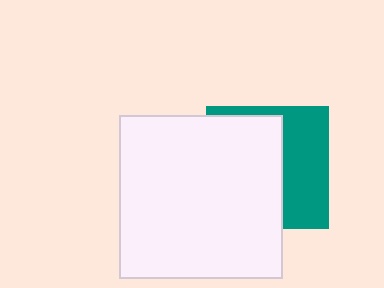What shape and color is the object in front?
The object in front is a white square.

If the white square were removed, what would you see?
You would see the complete teal square.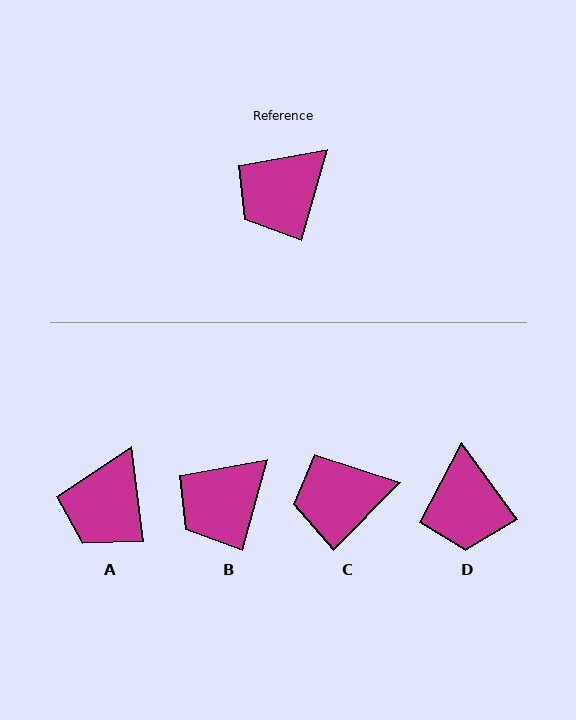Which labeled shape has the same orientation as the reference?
B.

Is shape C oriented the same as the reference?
No, it is off by about 29 degrees.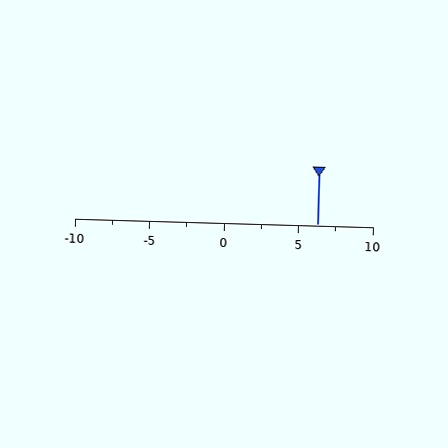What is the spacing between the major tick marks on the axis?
The major ticks are spaced 5 apart.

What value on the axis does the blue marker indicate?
The marker indicates approximately 6.2.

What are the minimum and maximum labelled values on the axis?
The axis runs from -10 to 10.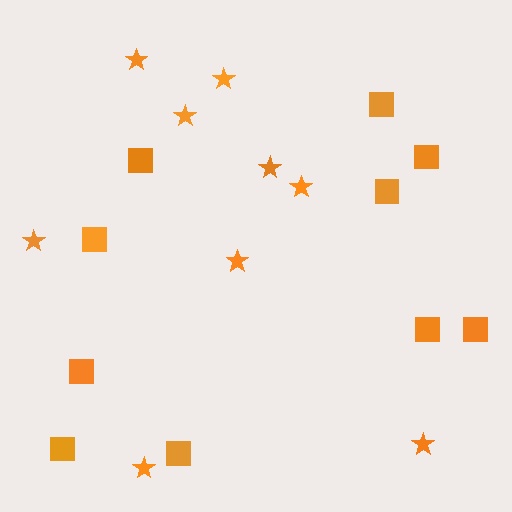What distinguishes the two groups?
There are 2 groups: one group of stars (9) and one group of squares (10).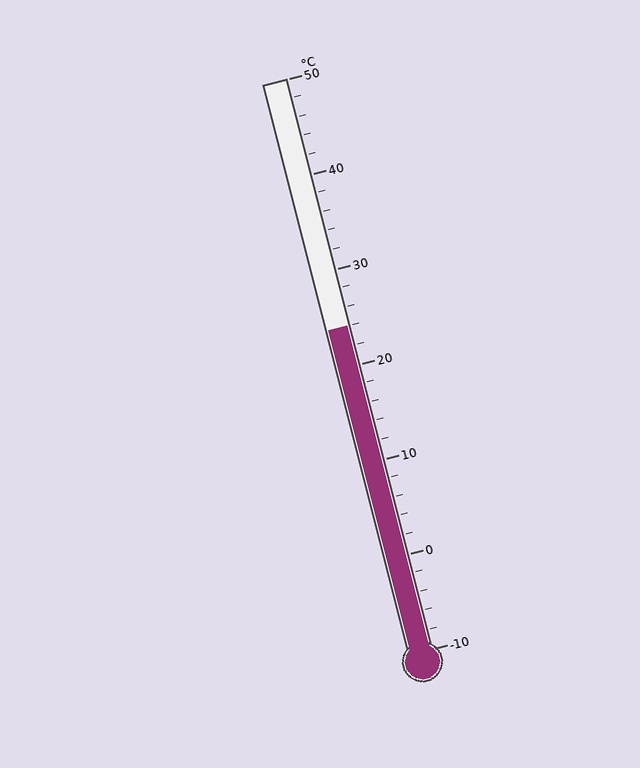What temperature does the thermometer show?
The thermometer shows approximately 24°C.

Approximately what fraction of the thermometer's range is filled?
The thermometer is filled to approximately 55% of its range.